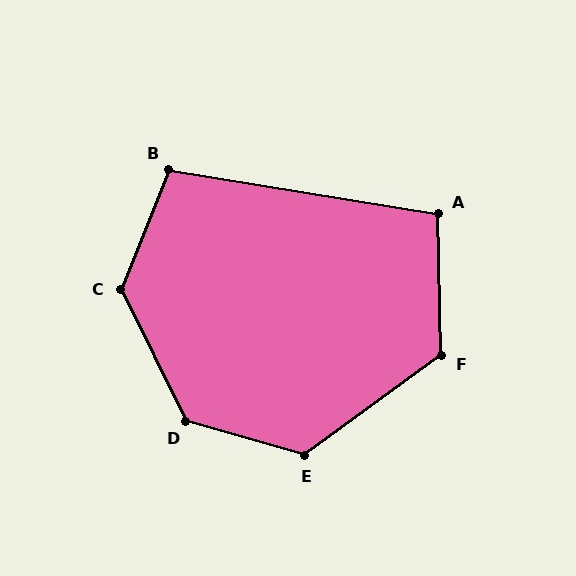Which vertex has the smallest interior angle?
A, at approximately 100 degrees.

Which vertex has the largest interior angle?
D, at approximately 132 degrees.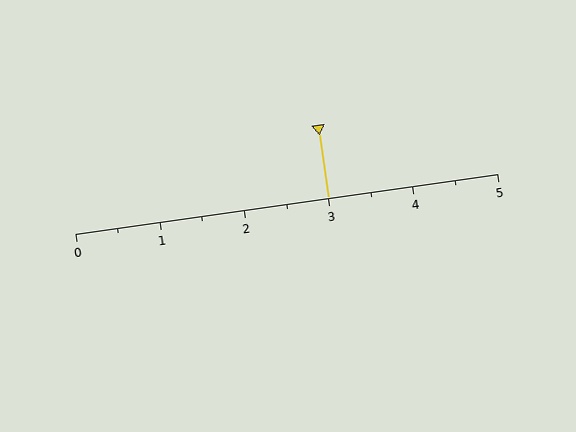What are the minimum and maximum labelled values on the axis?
The axis runs from 0 to 5.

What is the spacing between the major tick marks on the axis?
The major ticks are spaced 1 apart.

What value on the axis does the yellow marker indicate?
The marker indicates approximately 3.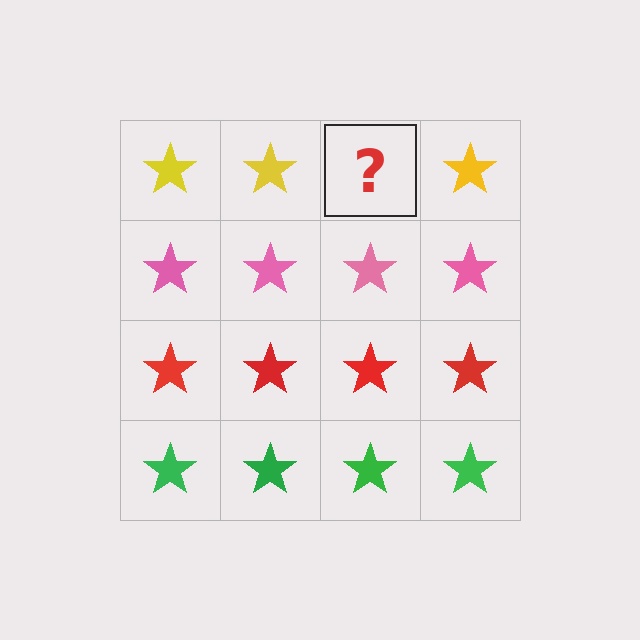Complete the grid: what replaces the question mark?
The question mark should be replaced with a yellow star.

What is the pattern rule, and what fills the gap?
The rule is that each row has a consistent color. The gap should be filled with a yellow star.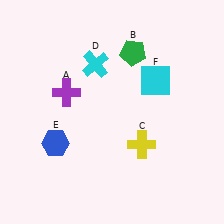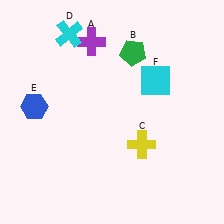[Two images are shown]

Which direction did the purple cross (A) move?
The purple cross (A) moved up.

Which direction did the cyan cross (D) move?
The cyan cross (D) moved up.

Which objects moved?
The objects that moved are: the purple cross (A), the cyan cross (D), the blue hexagon (E).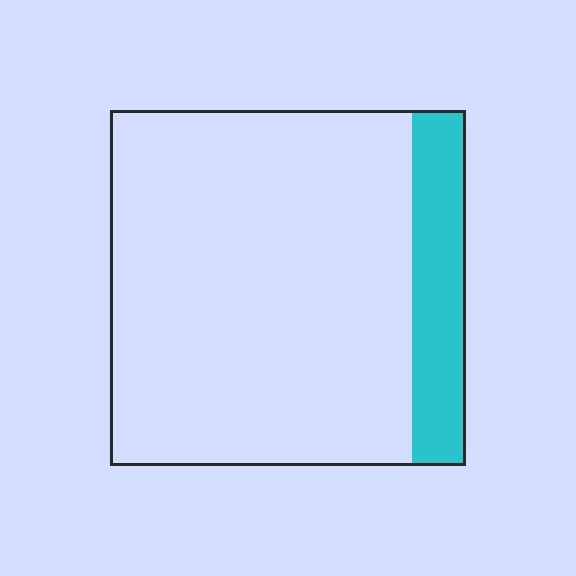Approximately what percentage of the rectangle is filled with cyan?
Approximately 15%.